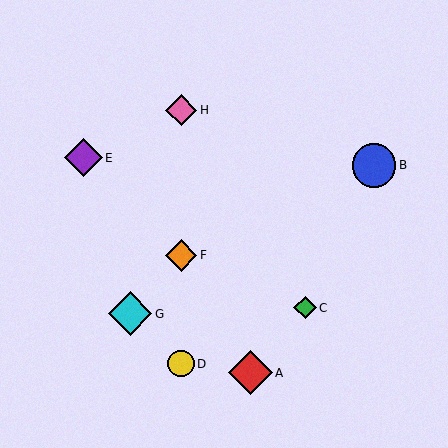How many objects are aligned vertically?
3 objects (D, F, H) are aligned vertically.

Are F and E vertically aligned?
No, F is at x≈181 and E is at x≈83.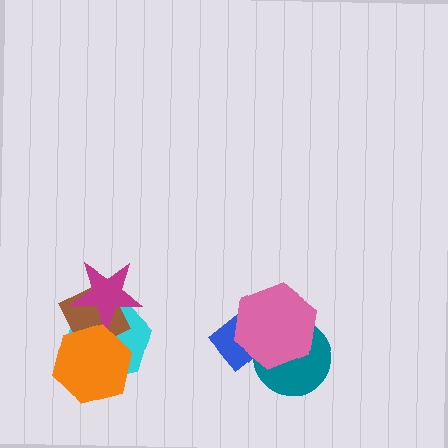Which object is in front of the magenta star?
The orange hexagon is in front of the magenta star.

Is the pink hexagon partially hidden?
No, no other shape covers it.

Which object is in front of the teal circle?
The pink hexagon is in front of the teal circle.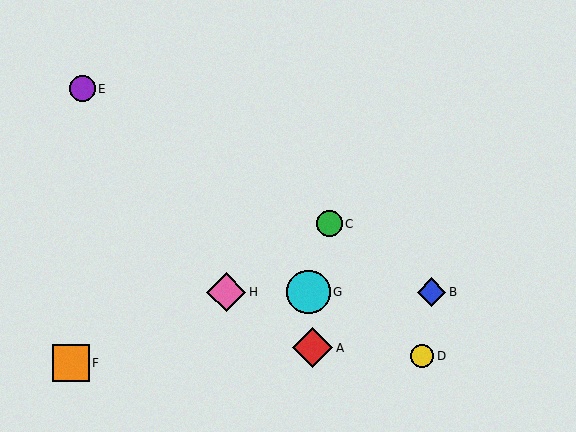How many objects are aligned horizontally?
3 objects (B, G, H) are aligned horizontally.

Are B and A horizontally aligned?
No, B is at y≈292 and A is at y≈348.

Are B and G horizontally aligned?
Yes, both are at y≈292.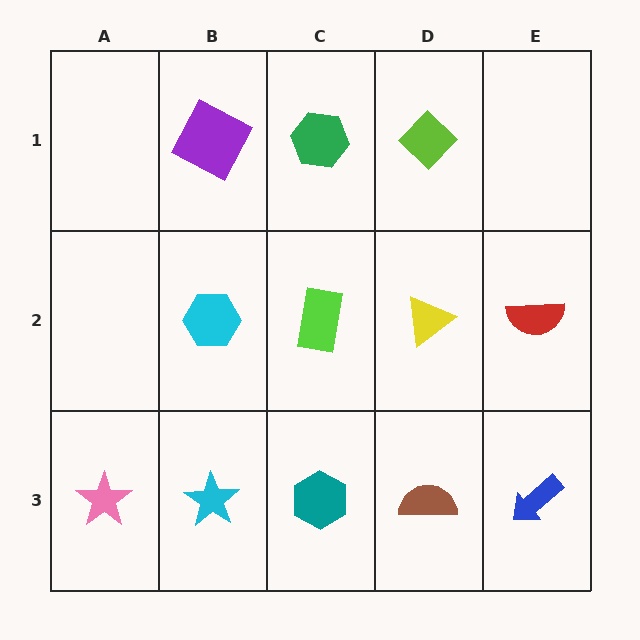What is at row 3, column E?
A blue arrow.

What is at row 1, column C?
A green hexagon.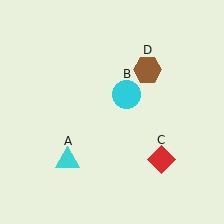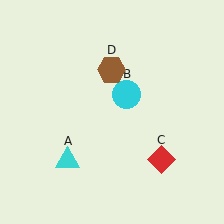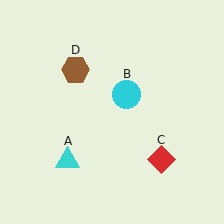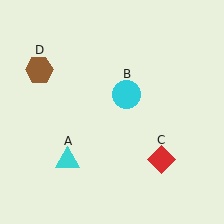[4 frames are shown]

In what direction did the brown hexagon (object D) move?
The brown hexagon (object D) moved left.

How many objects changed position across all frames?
1 object changed position: brown hexagon (object D).